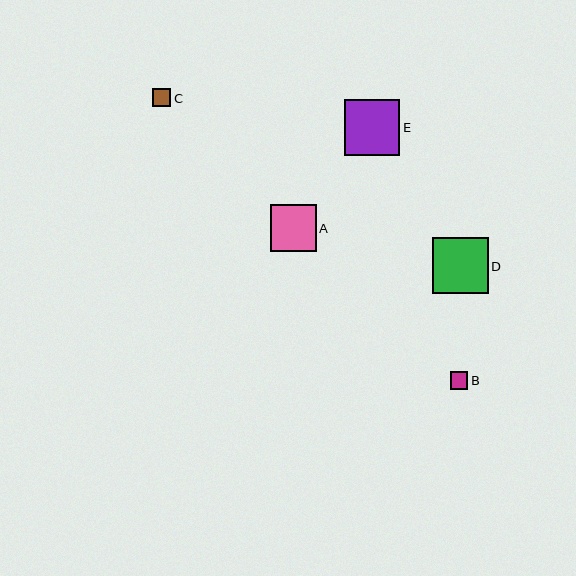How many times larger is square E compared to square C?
Square E is approximately 3.0 times the size of square C.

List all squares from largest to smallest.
From largest to smallest: D, E, A, C, B.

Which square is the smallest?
Square B is the smallest with a size of approximately 18 pixels.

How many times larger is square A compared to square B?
Square A is approximately 2.6 times the size of square B.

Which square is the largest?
Square D is the largest with a size of approximately 55 pixels.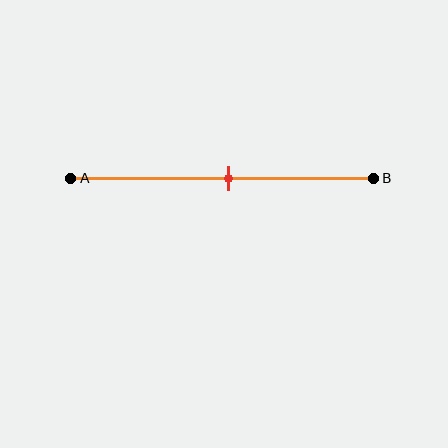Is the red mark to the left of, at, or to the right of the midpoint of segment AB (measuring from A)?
The red mark is approximately at the midpoint of segment AB.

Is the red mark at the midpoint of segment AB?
Yes, the mark is approximately at the midpoint.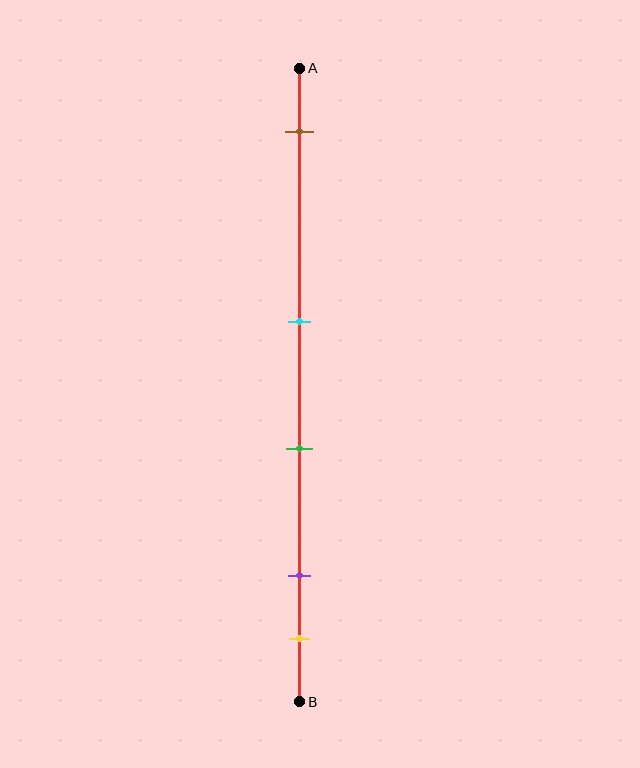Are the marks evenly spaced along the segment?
No, the marks are not evenly spaced.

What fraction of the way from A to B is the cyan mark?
The cyan mark is approximately 40% (0.4) of the way from A to B.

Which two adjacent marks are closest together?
The purple and yellow marks are the closest adjacent pair.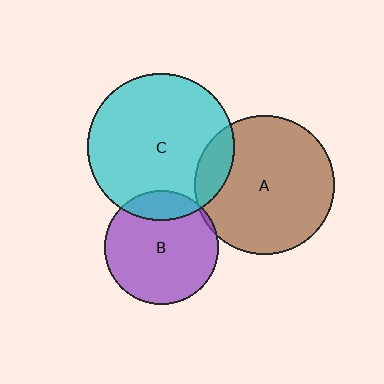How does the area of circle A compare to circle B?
Approximately 1.5 times.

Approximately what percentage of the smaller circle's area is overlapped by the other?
Approximately 15%.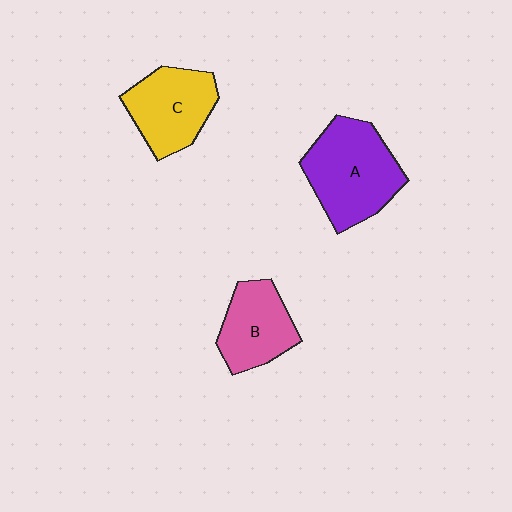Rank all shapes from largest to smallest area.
From largest to smallest: A (purple), C (yellow), B (pink).